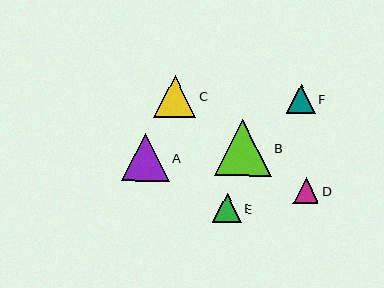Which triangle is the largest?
Triangle B is the largest with a size of approximately 57 pixels.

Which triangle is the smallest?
Triangle D is the smallest with a size of approximately 25 pixels.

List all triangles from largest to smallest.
From largest to smallest: B, A, C, E, F, D.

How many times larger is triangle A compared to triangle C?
Triangle A is approximately 1.1 times the size of triangle C.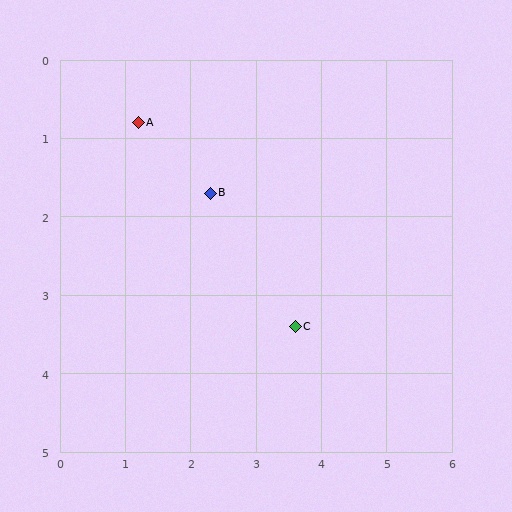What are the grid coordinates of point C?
Point C is at approximately (3.6, 3.4).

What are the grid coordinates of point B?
Point B is at approximately (2.3, 1.7).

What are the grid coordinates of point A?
Point A is at approximately (1.2, 0.8).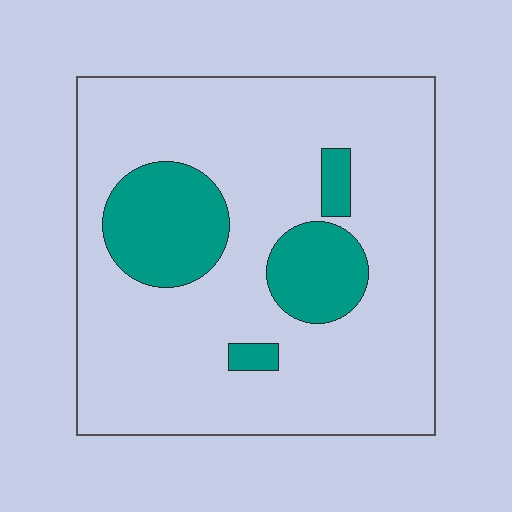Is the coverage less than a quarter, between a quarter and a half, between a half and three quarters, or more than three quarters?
Less than a quarter.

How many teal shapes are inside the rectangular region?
4.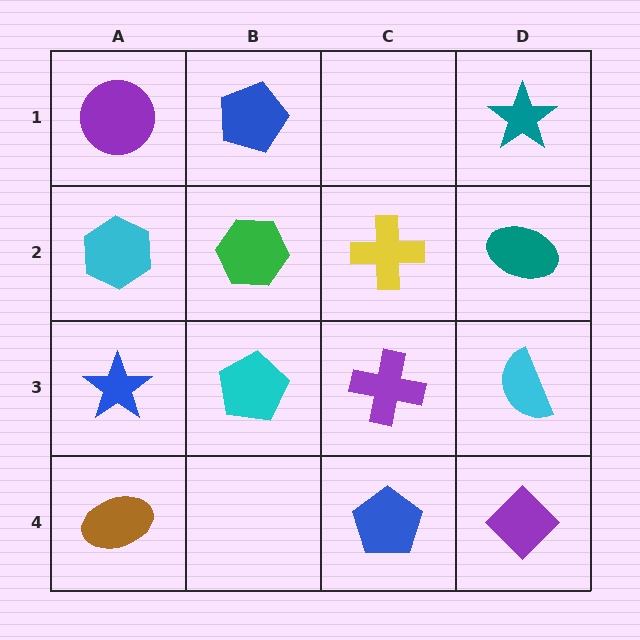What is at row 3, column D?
A cyan semicircle.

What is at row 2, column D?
A teal ellipse.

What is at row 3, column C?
A purple cross.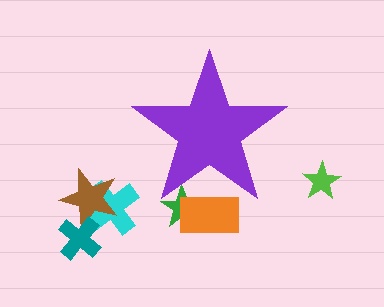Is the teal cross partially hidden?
No, the teal cross is fully visible.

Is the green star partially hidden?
Yes, the green star is partially hidden behind the purple star.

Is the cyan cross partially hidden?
No, the cyan cross is fully visible.